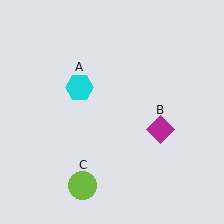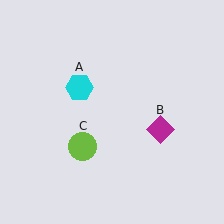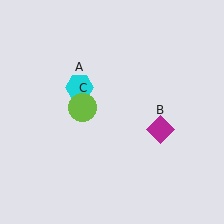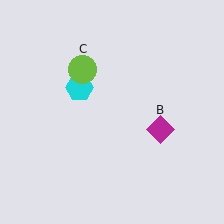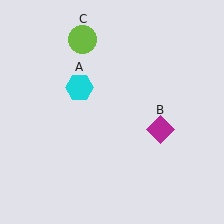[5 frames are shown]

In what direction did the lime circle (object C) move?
The lime circle (object C) moved up.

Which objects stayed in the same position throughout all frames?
Cyan hexagon (object A) and magenta diamond (object B) remained stationary.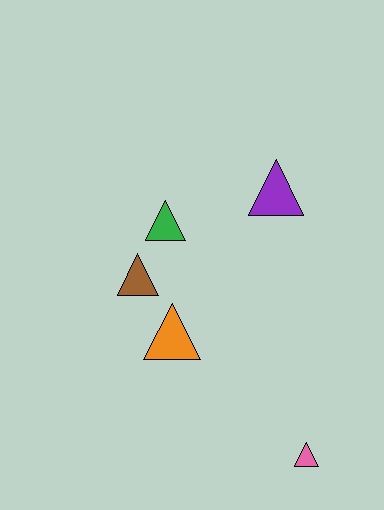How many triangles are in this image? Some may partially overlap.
There are 5 triangles.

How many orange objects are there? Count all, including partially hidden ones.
There is 1 orange object.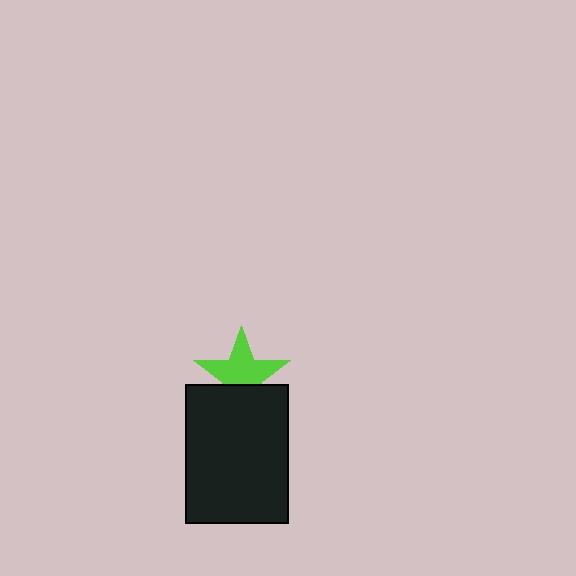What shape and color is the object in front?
The object in front is a black rectangle.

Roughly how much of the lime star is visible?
Most of it is visible (roughly 65%).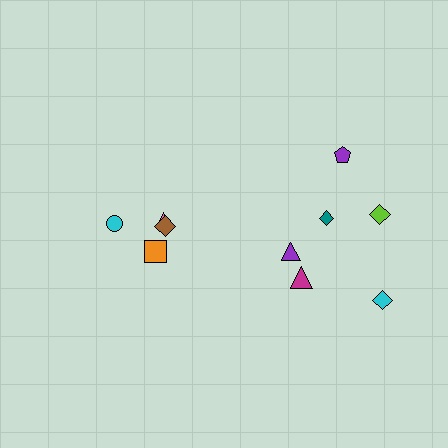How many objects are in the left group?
There are 4 objects.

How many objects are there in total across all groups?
There are 10 objects.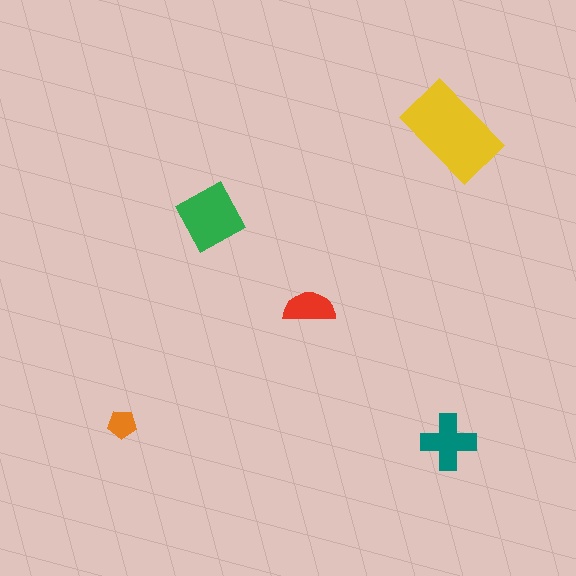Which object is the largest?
The yellow rectangle.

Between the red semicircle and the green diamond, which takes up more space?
The green diamond.